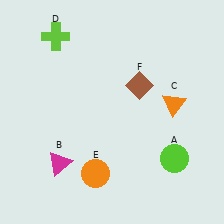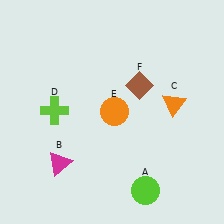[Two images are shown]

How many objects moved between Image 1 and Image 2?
3 objects moved between the two images.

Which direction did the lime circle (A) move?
The lime circle (A) moved down.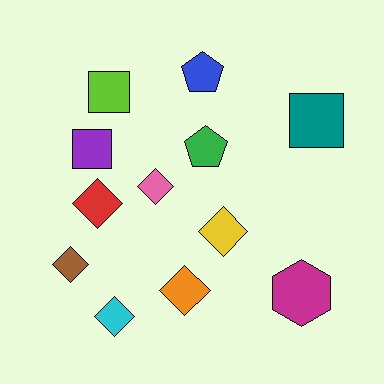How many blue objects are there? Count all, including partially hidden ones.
There is 1 blue object.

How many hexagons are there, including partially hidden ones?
There is 1 hexagon.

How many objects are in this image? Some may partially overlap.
There are 12 objects.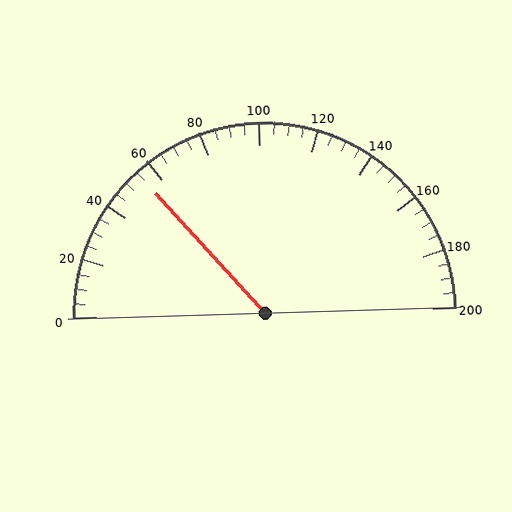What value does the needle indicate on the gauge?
The needle indicates approximately 55.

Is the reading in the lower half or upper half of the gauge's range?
The reading is in the lower half of the range (0 to 200).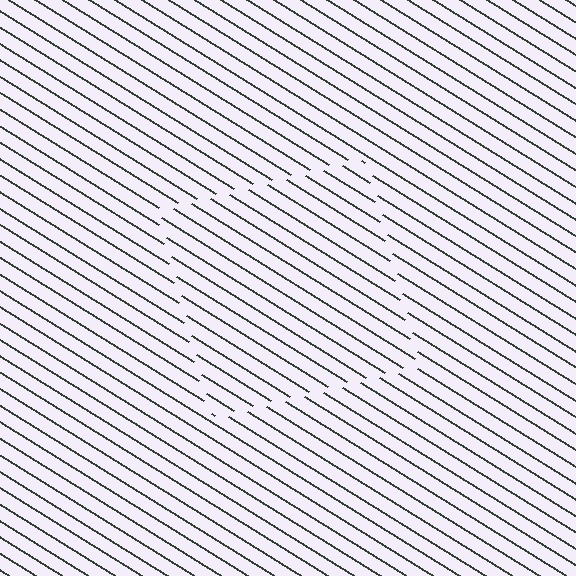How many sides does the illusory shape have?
4 sides — the line-ends trace a square.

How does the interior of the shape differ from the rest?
The interior of the shape contains the same grating, shifted by half a period — the contour is defined by the phase discontinuity where line-ends from the inner and outer gratings abut.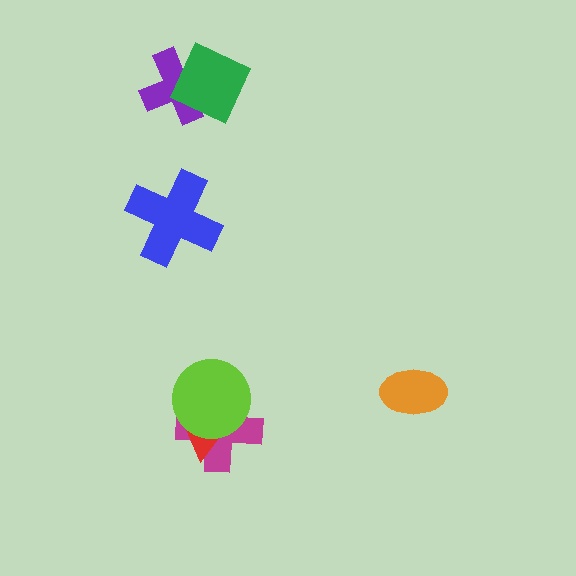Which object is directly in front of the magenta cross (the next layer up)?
The red triangle is directly in front of the magenta cross.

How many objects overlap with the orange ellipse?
0 objects overlap with the orange ellipse.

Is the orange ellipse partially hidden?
No, no other shape covers it.